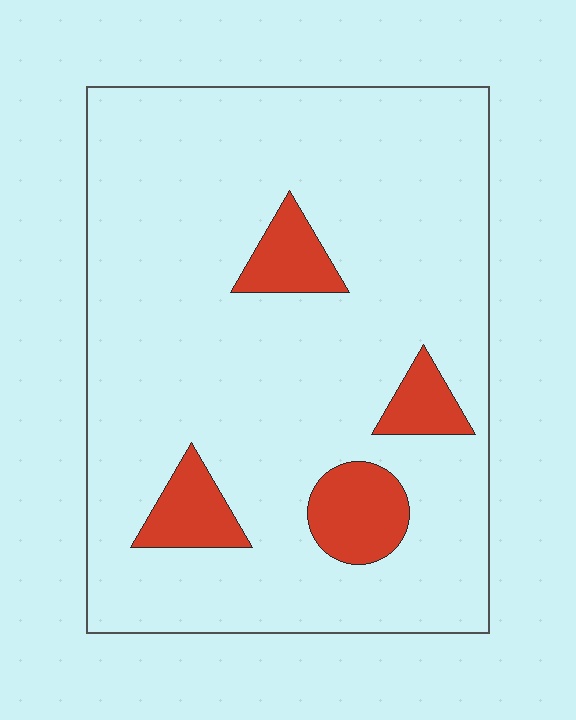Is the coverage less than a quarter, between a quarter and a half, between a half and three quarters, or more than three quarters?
Less than a quarter.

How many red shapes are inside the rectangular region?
4.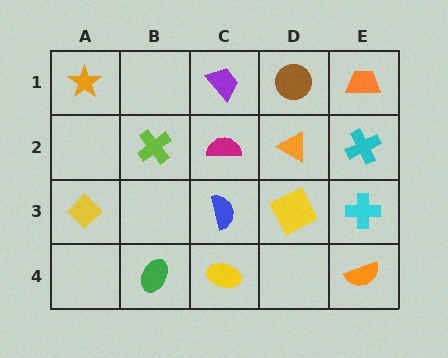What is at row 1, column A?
An orange star.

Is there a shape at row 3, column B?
No, that cell is empty.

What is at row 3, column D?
A yellow square.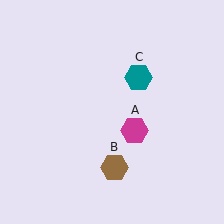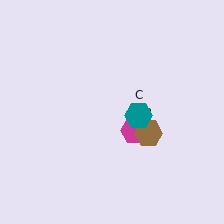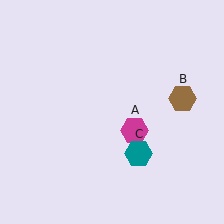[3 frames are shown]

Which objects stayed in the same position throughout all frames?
Magenta hexagon (object A) remained stationary.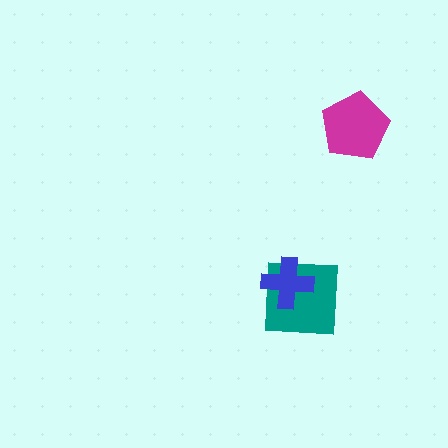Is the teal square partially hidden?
Yes, it is partially covered by another shape.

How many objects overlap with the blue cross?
1 object overlaps with the blue cross.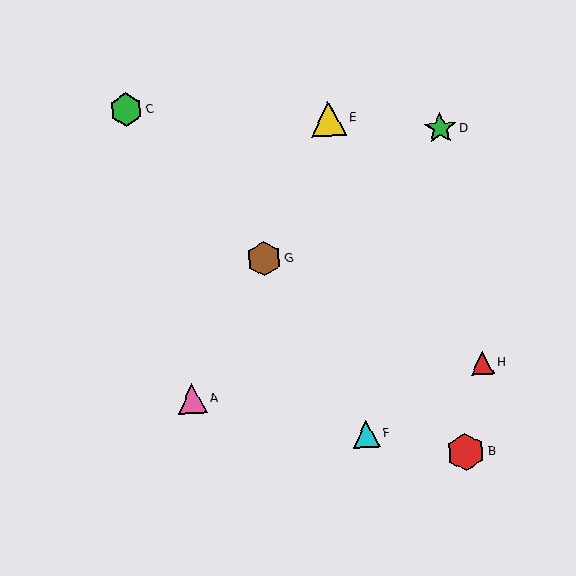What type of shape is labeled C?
Shape C is a green hexagon.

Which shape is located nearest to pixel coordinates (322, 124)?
The yellow triangle (labeled E) at (328, 119) is nearest to that location.